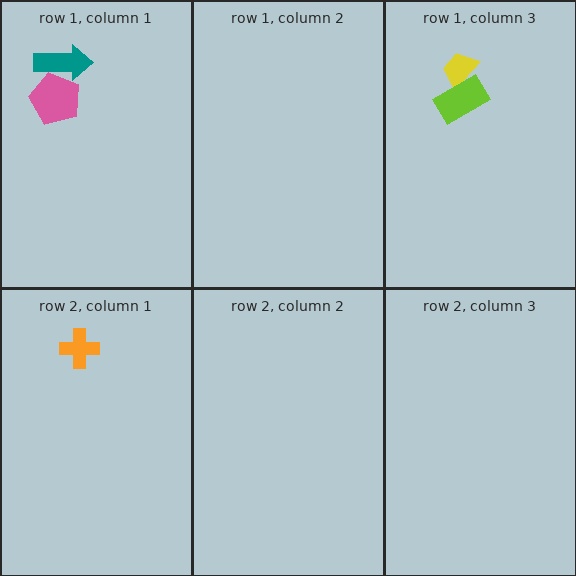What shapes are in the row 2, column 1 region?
The orange cross.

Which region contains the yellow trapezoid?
The row 1, column 3 region.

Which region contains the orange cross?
The row 2, column 1 region.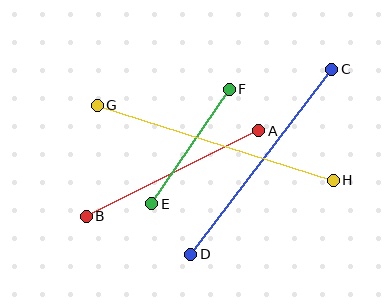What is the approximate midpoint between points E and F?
The midpoint is at approximately (190, 147) pixels.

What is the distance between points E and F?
The distance is approximately 138 pixels.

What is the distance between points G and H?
The distance is approximately 248 pixels.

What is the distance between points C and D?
The distance is approximately 233 pixels.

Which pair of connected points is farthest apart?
Points G and H are farthest apart.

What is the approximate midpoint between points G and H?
The midpoint is at approximately (215, 143) pixels.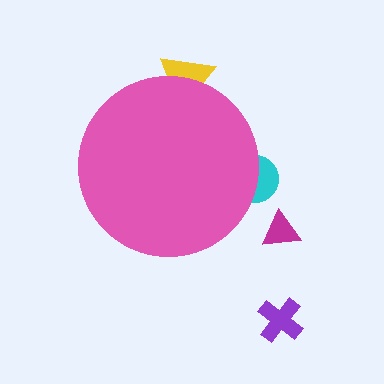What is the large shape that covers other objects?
A pink circle.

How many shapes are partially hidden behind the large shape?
2 shapes are partially hidden.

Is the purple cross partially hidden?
No, the purple cross is fully visible.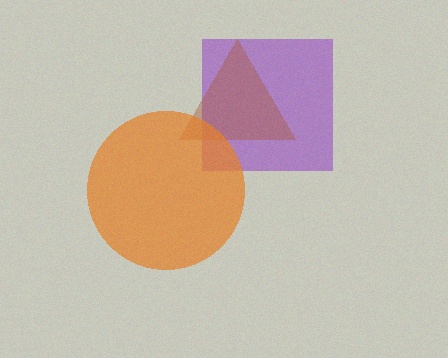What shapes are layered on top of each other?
The layered shapes are: a purple square, a brown triangle, an orange circle.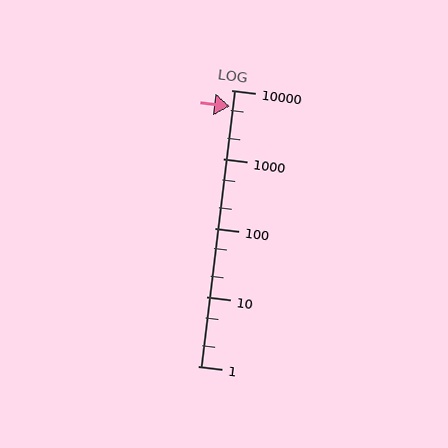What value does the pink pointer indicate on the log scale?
The pointer indicates approximately 5700.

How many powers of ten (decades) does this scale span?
The scale spans 4 decades, from 1 to 10000.